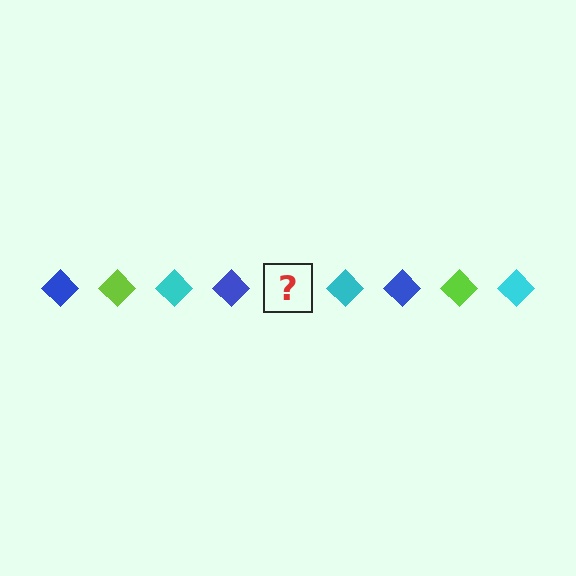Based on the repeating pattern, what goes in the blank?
The blank should be a lime diamond.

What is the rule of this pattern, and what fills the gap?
The rule is that the pattern cycles through blue, lime, cyan diamonds. The gap should be filled with a lime diamond.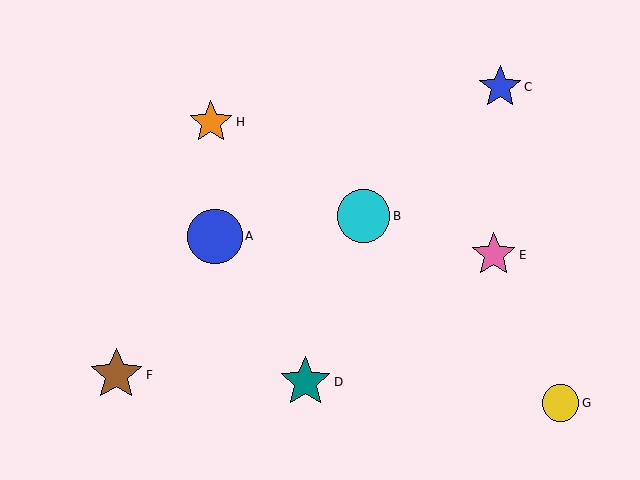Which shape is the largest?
The blue circle (labeled A) is the largest.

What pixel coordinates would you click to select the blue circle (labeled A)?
Click at (215, 236) to select the blue circle A.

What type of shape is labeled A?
Shape A is a blue circle.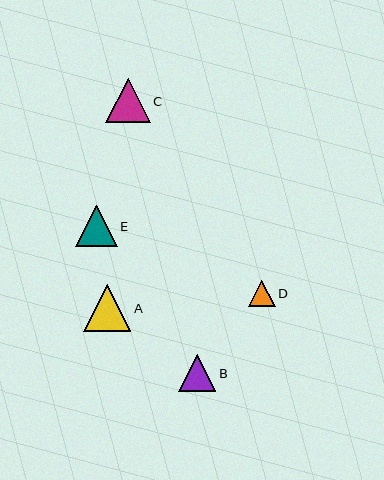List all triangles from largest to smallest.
From largest to smallest: A, C, E, B, D.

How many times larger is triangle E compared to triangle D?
Triangle E is approximately 1.6 times the size of triangle D.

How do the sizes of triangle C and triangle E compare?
Triangle C and triangle E are approximately the same size.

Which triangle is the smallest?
Triangle D is the smallest with a size of approximately 26 pixels.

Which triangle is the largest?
Triangle A is the largest with a size of approximately 47 pixels.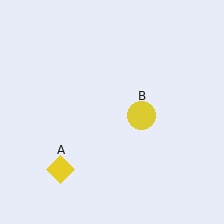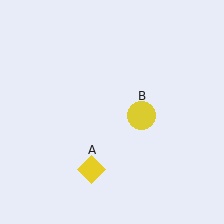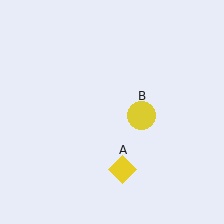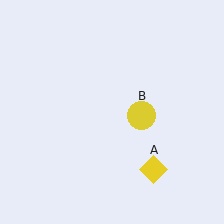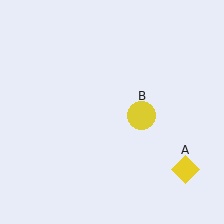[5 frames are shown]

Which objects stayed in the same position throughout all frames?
Yellow circle (object B) remained stationary.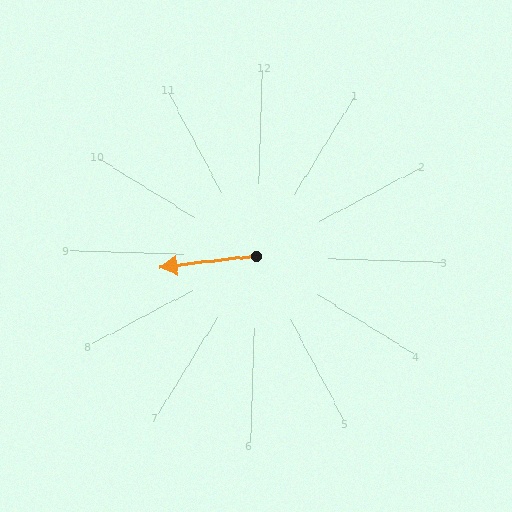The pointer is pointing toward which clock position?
Roughly 9 o'clock.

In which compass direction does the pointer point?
West.